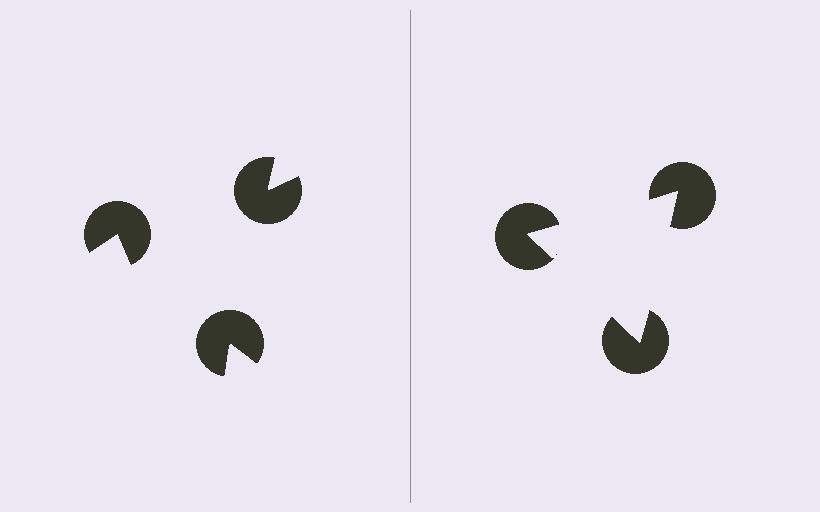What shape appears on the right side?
An illusory triangle.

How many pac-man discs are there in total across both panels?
6 — 3 on each side.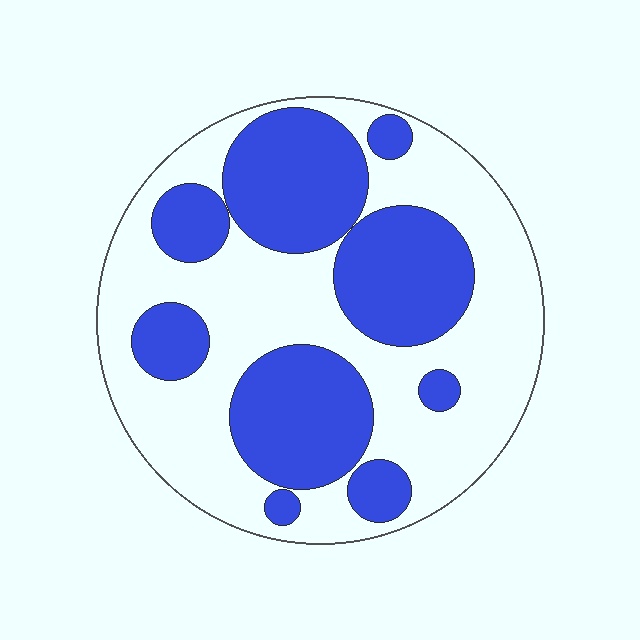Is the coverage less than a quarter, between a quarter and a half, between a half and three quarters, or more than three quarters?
Between a quarter and a half.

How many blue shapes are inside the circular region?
9.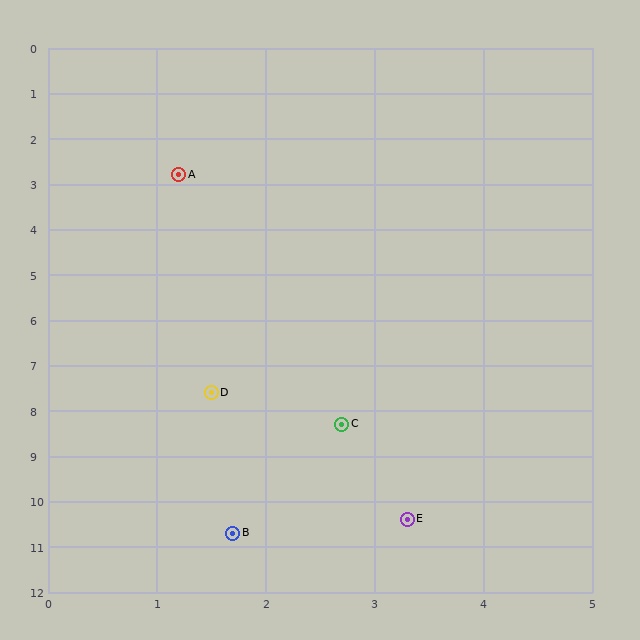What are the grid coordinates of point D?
Point D is at approximately (1.5, 7.6).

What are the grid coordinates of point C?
Point C is at approximately (2.7, 8.3).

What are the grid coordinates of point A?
Point A is at approximately (1.2, 2.8).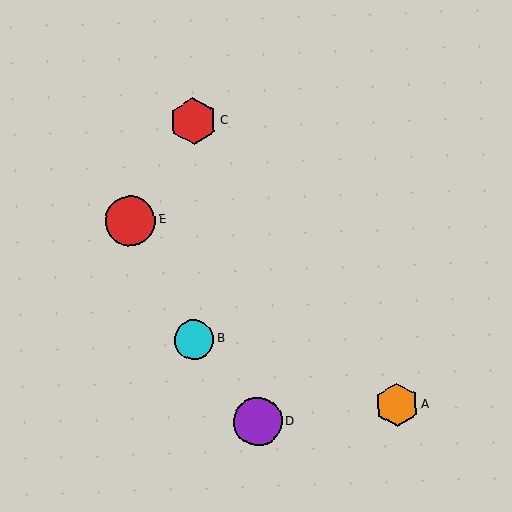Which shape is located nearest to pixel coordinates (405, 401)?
The orange hexagon (labeled A) at (397, 405) is nearest to that location.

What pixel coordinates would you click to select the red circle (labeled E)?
Click at (130, 221) to select the red circle E.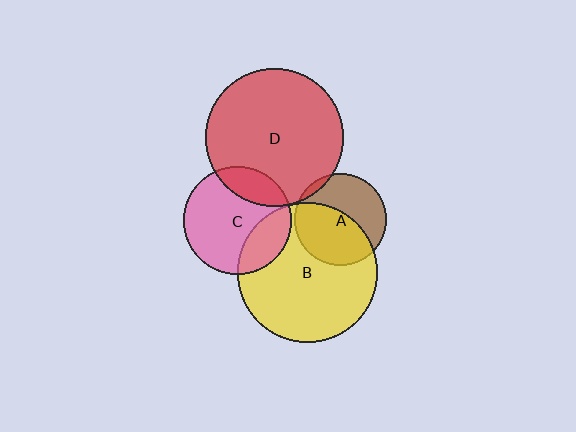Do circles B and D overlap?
Yes.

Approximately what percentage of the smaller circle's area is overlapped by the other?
Approximately 5%.